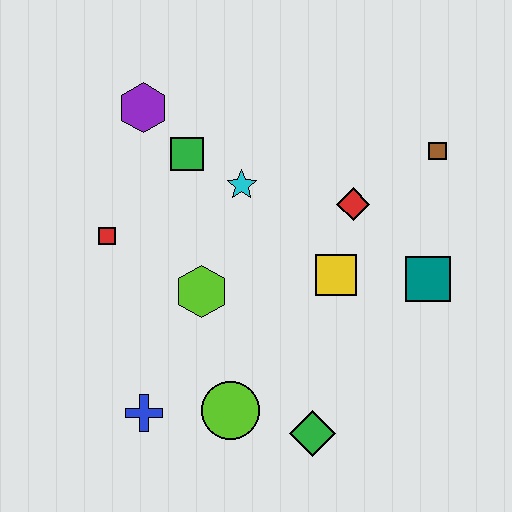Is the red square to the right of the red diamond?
No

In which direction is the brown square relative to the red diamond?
The brown square is to the right of the red diamond.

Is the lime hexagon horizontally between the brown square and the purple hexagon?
Yes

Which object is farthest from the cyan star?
The green diamond is farthest from the cyan star.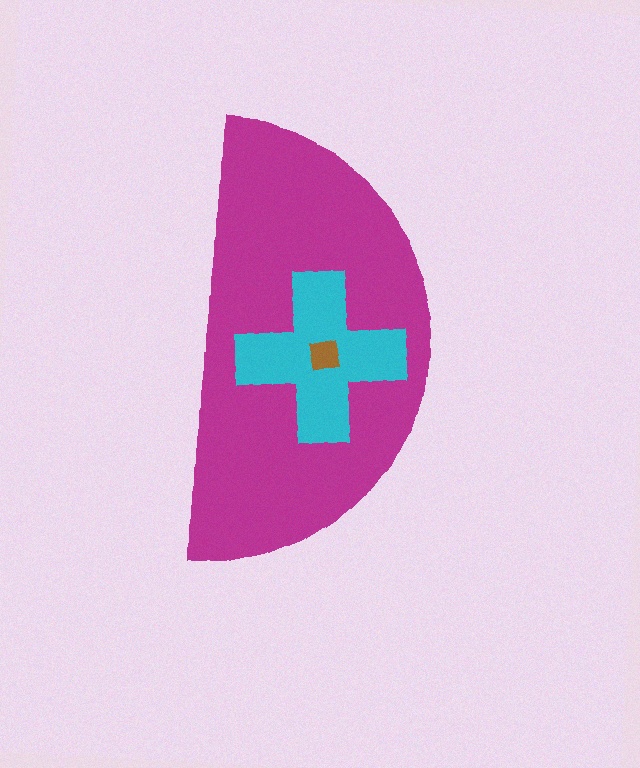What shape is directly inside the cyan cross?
The brown square.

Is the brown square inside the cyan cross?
Yes.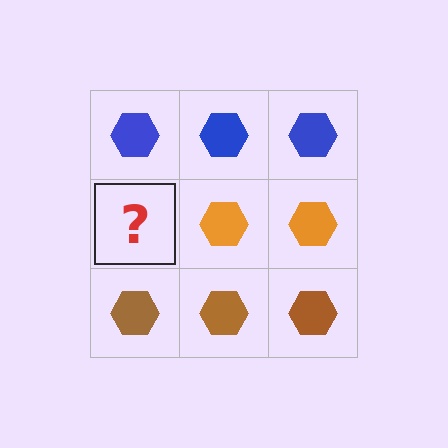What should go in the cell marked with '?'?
The missing cell should contain an orange hexagon.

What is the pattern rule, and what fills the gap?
The rule is that each row has a consistent color. The gap should be filled with an orange hexagon.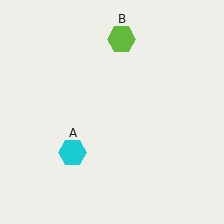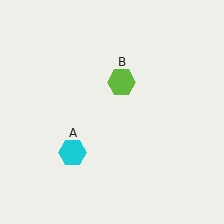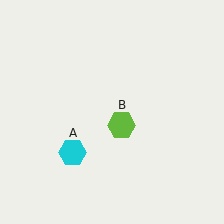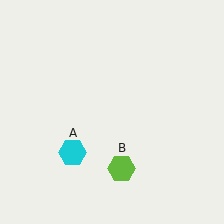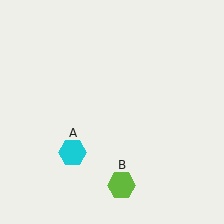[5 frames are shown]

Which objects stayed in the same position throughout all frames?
Cyan hexagon (object A) remained stationary.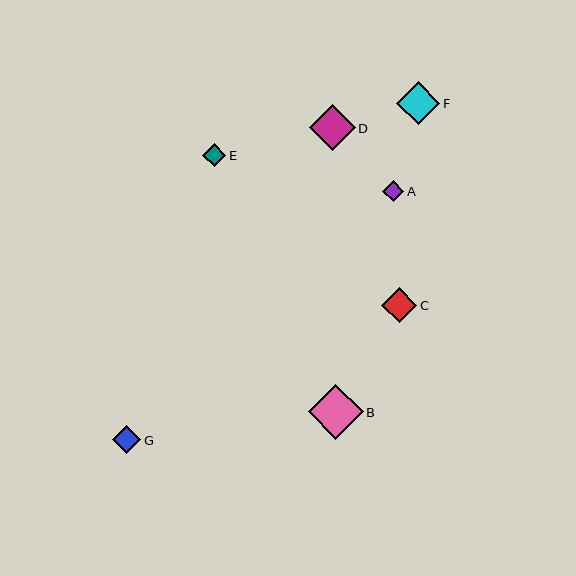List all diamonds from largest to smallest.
From largest to smallest: B, D, F, C, G, E, A.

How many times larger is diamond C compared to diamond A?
Diamond C is approximately 1.7 times the size of diamond A.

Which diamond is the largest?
Diamond B is the largest with a size of approximately 55 pixels.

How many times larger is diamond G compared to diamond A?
Diamond G is approximately 1.3 times the size of diamond A.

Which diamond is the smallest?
Diamond A is the smallest with a size of approximately 21 pixels.